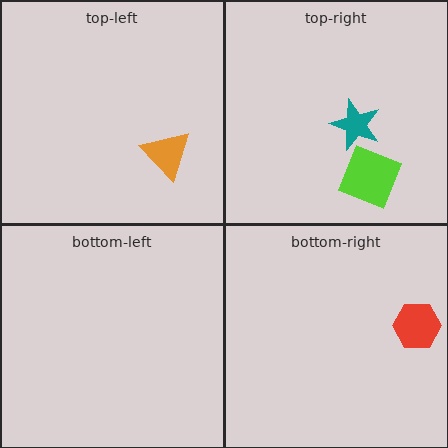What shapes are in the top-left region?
The orange triangle.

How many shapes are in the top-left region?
1.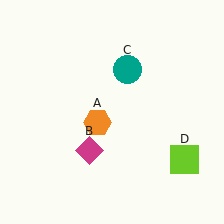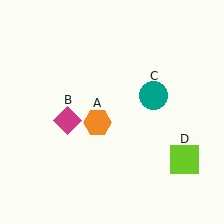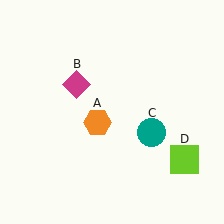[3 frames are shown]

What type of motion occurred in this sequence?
The magenta diamond (object B), teal circle (object C) rotated clockwise around the center of the scene.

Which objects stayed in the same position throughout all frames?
Orange hexagon (object A) and lime square (object D) remained stationary.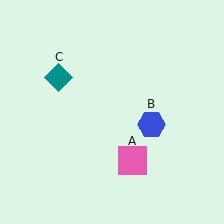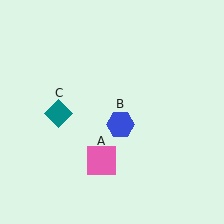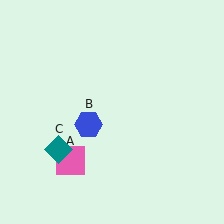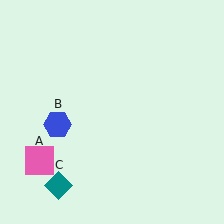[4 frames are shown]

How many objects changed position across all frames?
3 objects changed position: pink square (object A), blue hexagon (object B), teal diamond (object C).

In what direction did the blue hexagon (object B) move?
The blue hexagon (object B) moved left.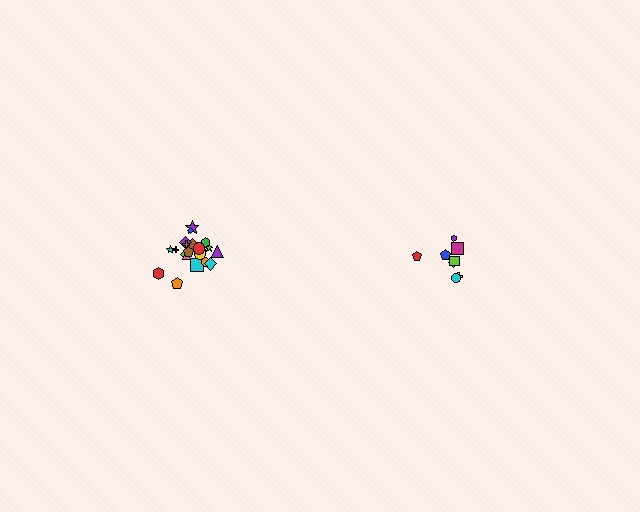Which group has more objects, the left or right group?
The left group.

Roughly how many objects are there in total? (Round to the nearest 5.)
Roughly 30 objects in total.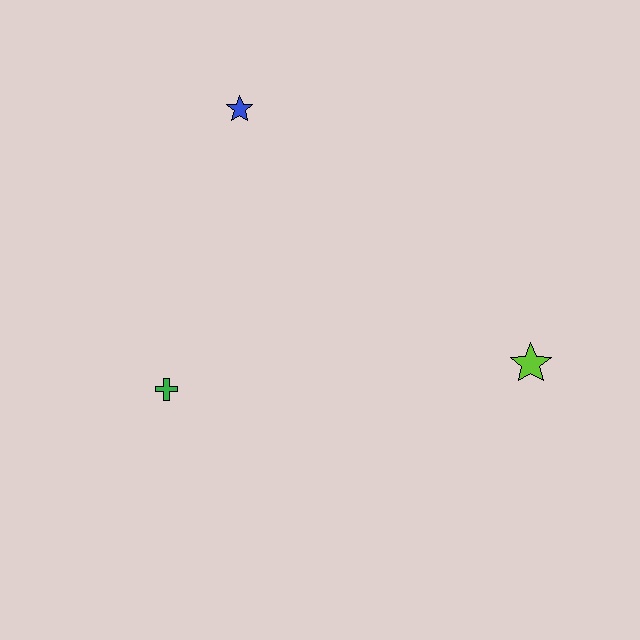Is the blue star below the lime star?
No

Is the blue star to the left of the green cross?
No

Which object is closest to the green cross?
The blue star is closest to the green cross.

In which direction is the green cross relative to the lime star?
The green cross is to the left of the lime star.